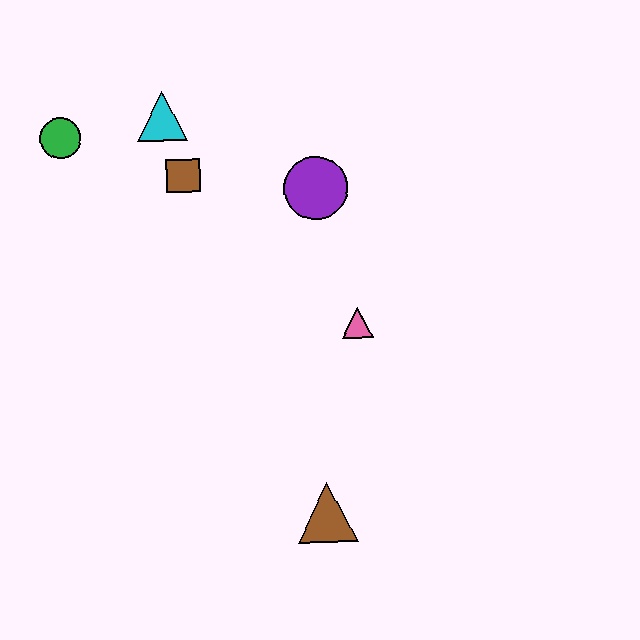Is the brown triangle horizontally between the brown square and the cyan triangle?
No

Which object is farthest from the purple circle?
The brown triangle is farthest from the purple circle.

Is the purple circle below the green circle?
Yes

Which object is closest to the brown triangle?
The pink triangle is closest to the brown triangle.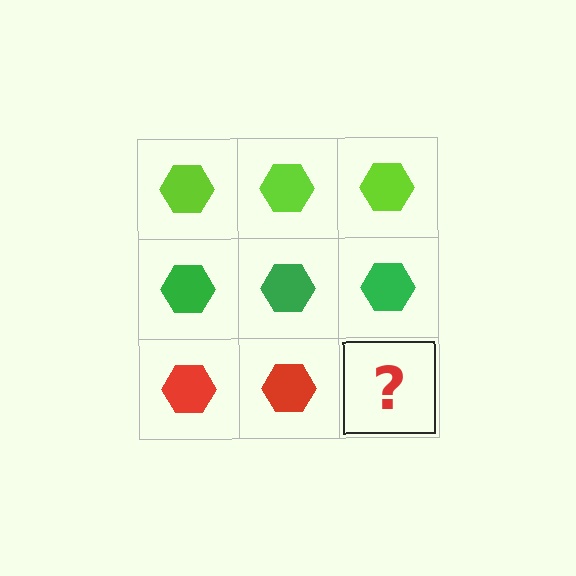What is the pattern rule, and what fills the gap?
The rule is that each row has a consistent color. The gap should be filled with a red hexagon.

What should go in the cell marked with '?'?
The missing cell should contain a red hexagon.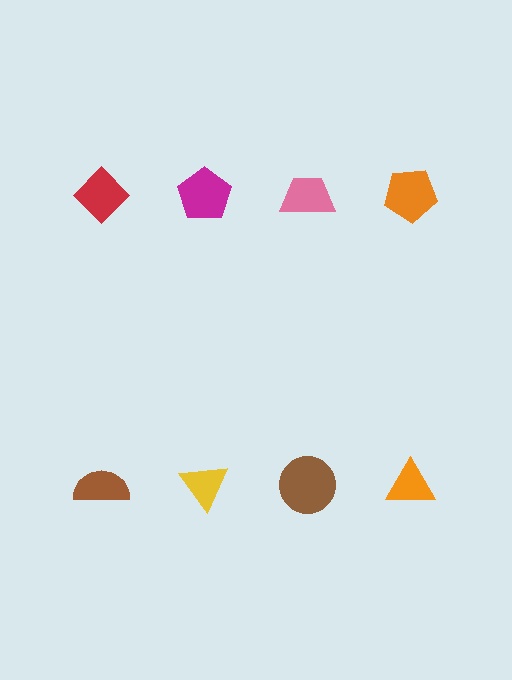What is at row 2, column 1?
A brown semicircle.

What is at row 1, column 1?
A red diamond.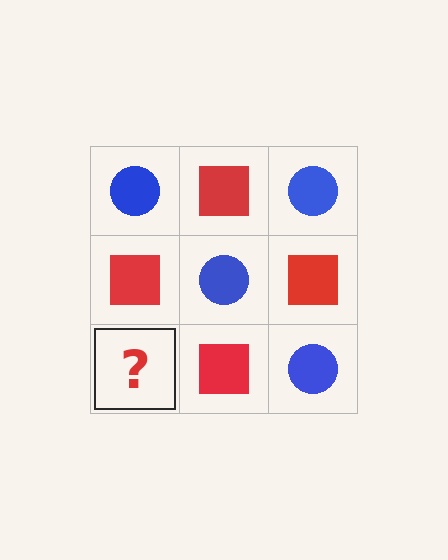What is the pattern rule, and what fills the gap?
The rule is that it alternates blue circle and red square in a checkerboard pattern. The gap should be filled with a blue circle.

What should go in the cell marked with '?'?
The missing cell should contain a blue circle.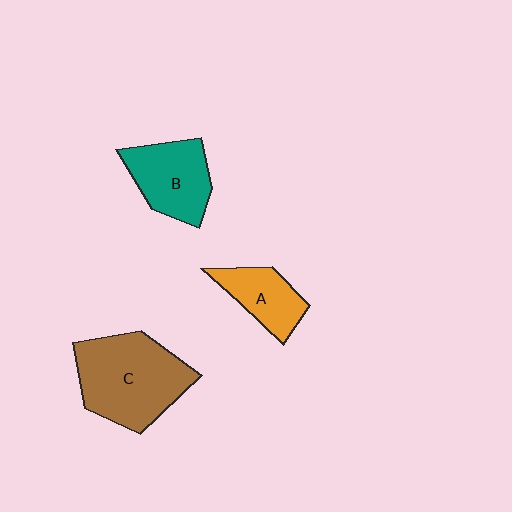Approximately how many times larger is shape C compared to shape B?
Approximately 1.5 times.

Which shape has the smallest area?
Shape A (orange).